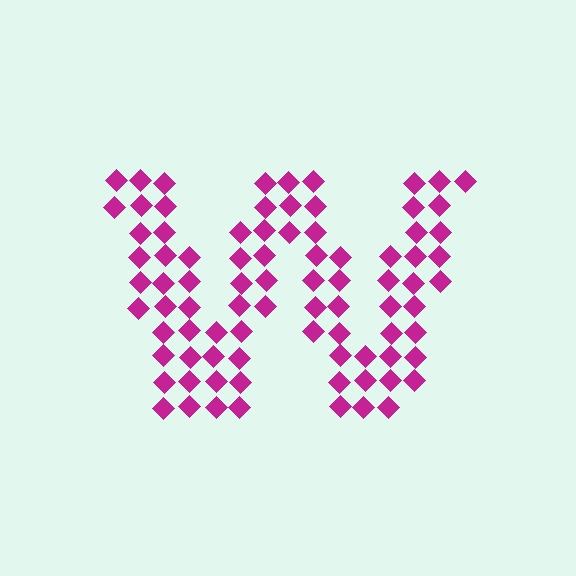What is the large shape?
The large shape is the letter W.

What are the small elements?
The small elements are diamonds.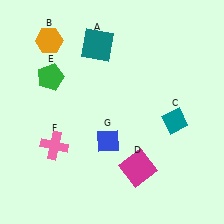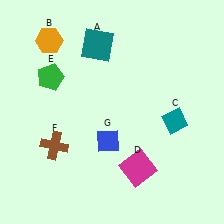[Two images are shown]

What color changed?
The cross (F) changed from pink in Image 1 to brown in Image 2.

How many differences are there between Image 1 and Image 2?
There is 1 difference between the two images.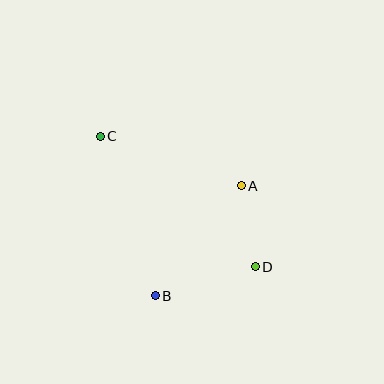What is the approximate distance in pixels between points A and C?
The distance between A and C is approximately 150 pixels.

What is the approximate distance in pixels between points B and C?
The distance between B and C is approximately 169 pixels.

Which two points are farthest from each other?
Points C and D are farthest from each other.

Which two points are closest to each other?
Points A and D are closest to each other.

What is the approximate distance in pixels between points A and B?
The distance between A and B is approximately 140 pixels.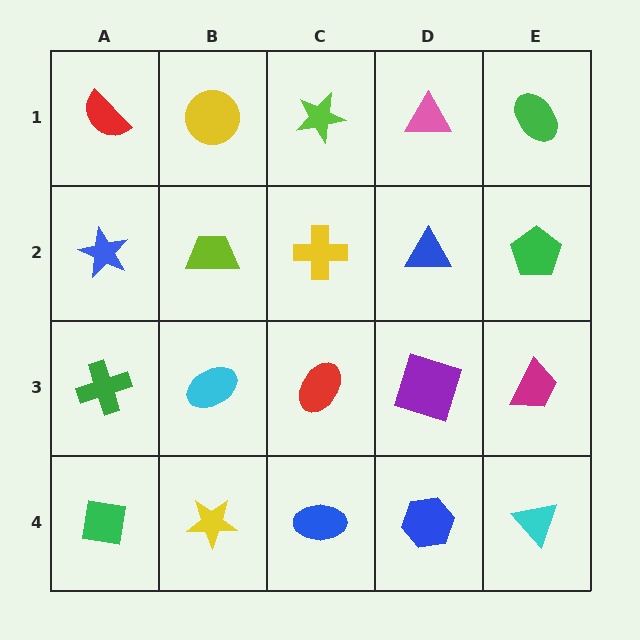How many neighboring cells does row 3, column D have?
4.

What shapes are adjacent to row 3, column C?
A yellow cross (row 2, column C), a blue ellipse (row 4, column C), a cyan ellipse (row 3, column B), a purple square (row 3, column D).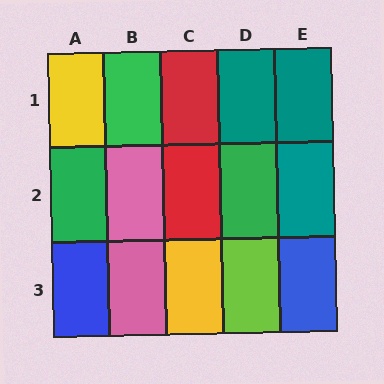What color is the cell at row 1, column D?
Teal.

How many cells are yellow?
2 cells are yellow.